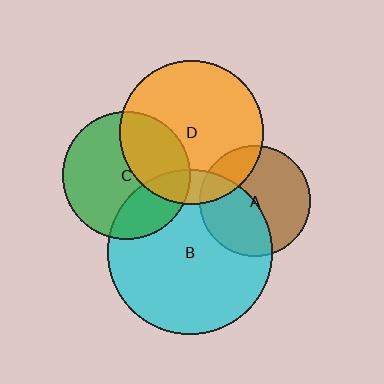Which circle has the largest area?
Circle B (cyan).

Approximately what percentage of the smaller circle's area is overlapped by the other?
Approximately 15%.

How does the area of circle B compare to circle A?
Approximately 2.2 times.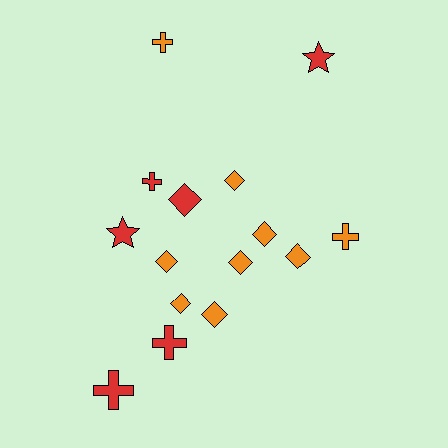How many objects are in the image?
There are 15 objects.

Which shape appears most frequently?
Diamond, with 8 objects.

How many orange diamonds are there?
There are 7 orange diamonds.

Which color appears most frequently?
Orange, with 9 objects.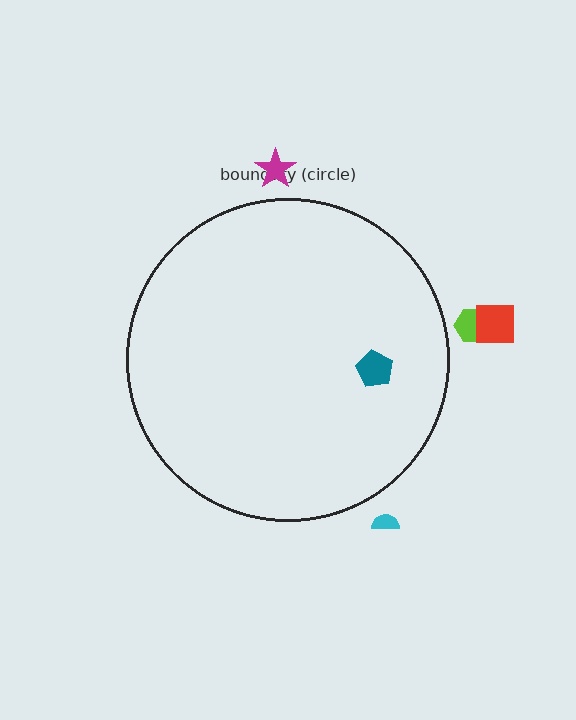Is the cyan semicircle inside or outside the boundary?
Outside.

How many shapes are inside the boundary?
1 inside, 4 outside.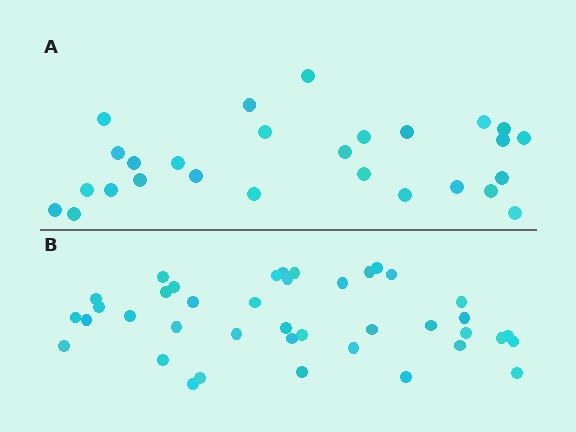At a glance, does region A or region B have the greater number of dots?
Region B (the bottom region) has more dots.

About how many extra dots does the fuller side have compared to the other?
Region B has approximately 15 more dots than region A.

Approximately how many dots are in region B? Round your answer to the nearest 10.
About 40 dots.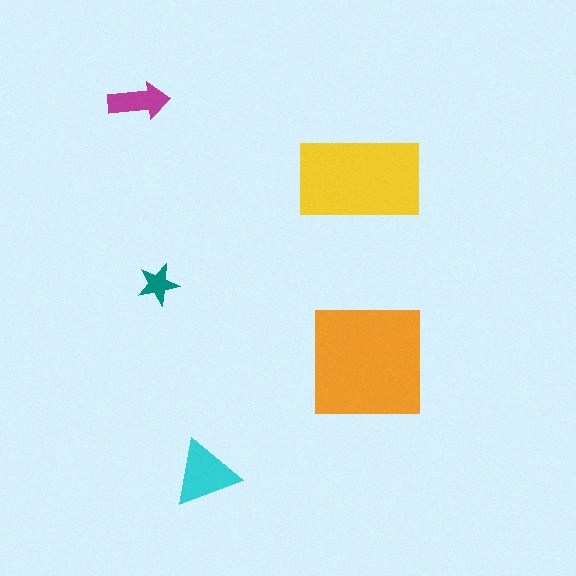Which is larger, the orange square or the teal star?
The orange square.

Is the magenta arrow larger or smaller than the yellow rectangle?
Smaller.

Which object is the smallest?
The teal star.